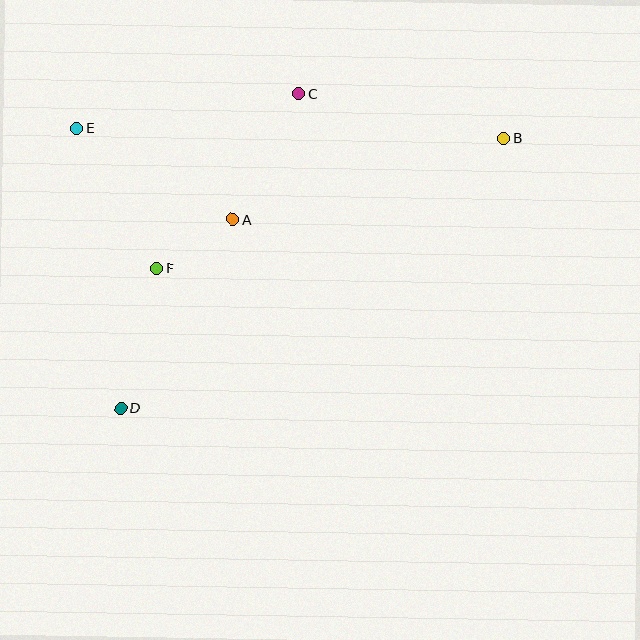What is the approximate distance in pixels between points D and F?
The distance between D and F is approximately 144 pixels.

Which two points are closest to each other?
Points A and F are closest to each other.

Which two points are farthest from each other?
Points B and D are farthest from each other.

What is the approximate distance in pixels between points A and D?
The distance between A and D is approximately 220 pixels.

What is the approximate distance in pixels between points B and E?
The distance between B and E is approximately 427 pixels.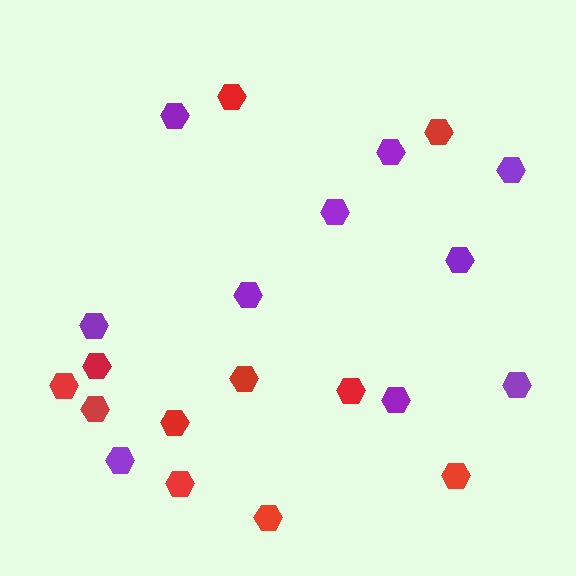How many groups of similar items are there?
There are 2 groups: one group of red hexagons (11) and one group of purple hexagons (10).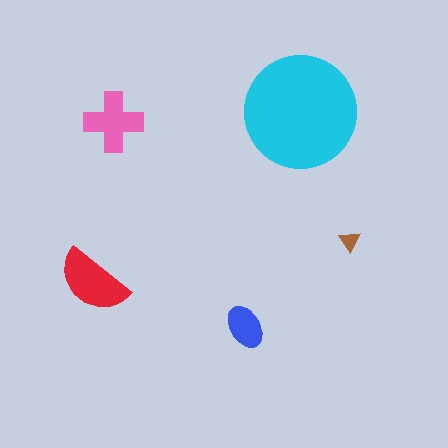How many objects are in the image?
There are 5 objects in the image.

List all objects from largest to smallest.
The cyan circle, the red semicircle, the pink cross, the blue ellipse, the brown triangle.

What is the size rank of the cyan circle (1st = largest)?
1st.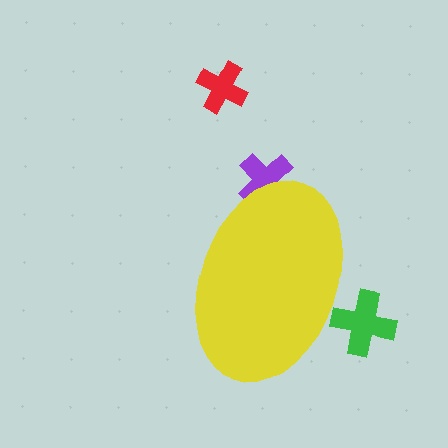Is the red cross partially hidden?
No, the red cross is fully visible.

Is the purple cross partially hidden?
Yes, the purple cross is partially hidden behind the yellow ellipse.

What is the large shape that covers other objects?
A yellow ellipse.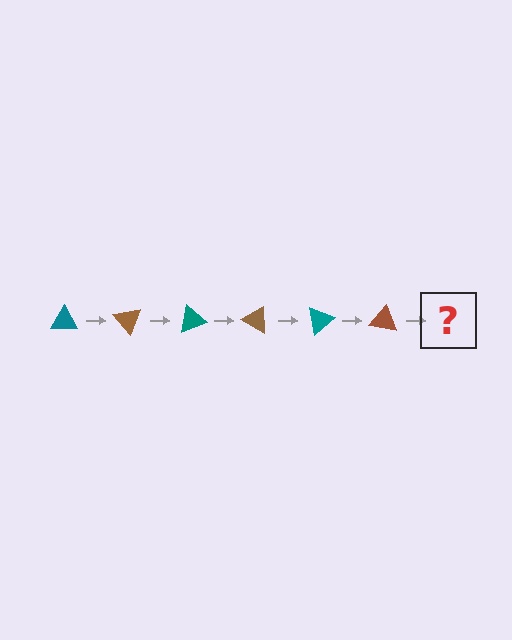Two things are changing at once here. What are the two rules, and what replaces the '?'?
The two rules are that it rotates 50 degrees each step and the color cycles through teal and brown. The '?' should be a teal triangle, rotated 300 degrees from the start.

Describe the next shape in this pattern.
It should be a teal triangle, rotated 300 degrees from the start.